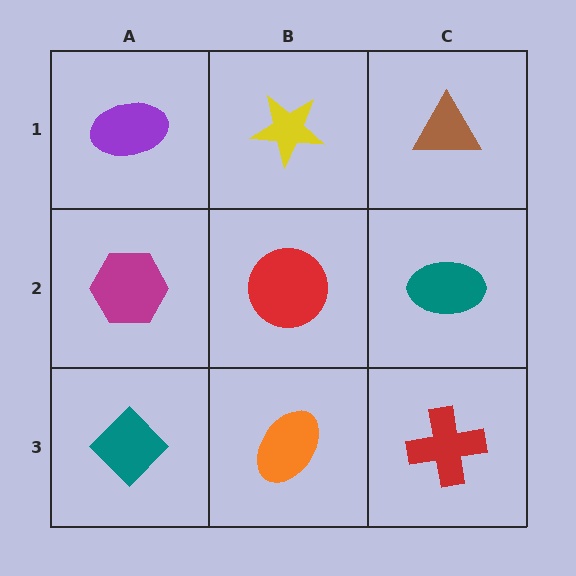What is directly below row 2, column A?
A teal diamond.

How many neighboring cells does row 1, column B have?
3.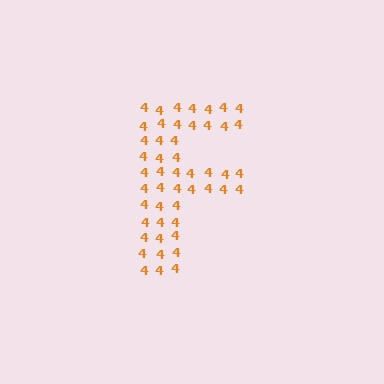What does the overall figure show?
The overall figure shows the letter F.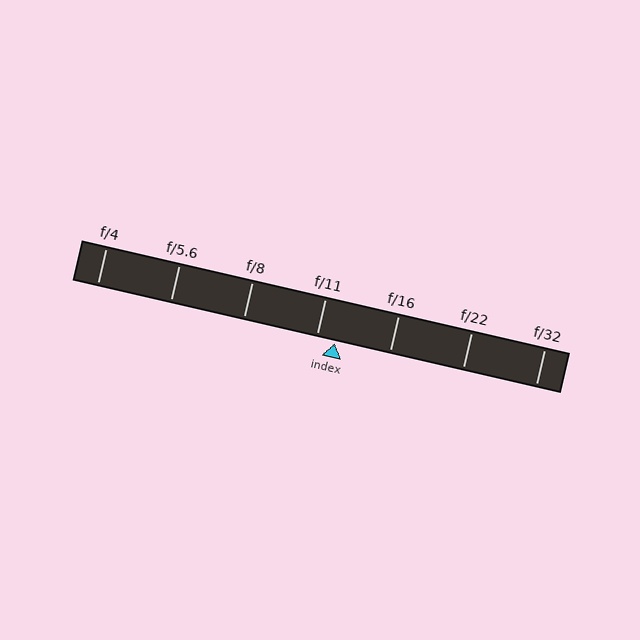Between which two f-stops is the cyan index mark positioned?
The index mark is between f/11 and f/16.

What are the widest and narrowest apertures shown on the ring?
The widest aperture shown is f/4 and the narrowest is f/32.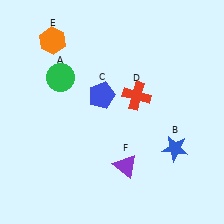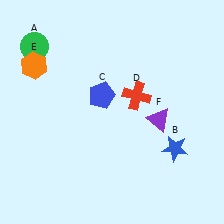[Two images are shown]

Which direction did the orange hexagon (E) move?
The orange hexagon (E) moved down.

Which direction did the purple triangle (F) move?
The purple triangle (F) moved up.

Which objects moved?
The objects that moved are: the green circle (A), the orange hexagon (E), the purple triangle (F).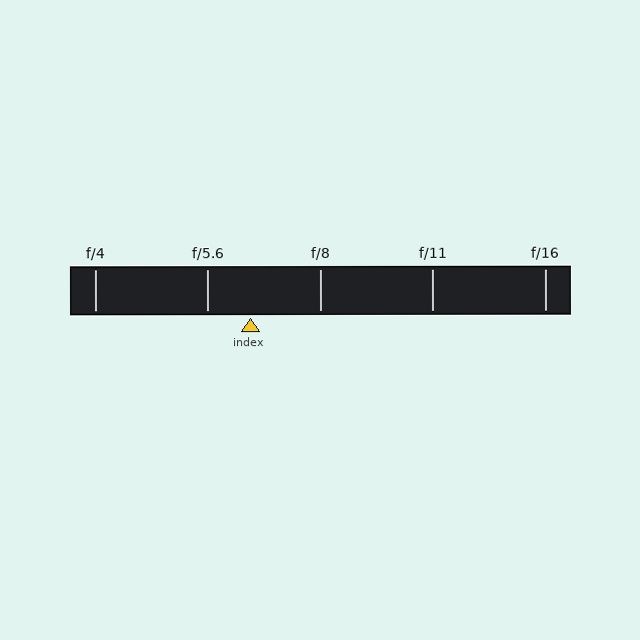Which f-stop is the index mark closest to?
The index mark is closest to f/5.6.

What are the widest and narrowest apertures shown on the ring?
The widest aperture shown is f/4 and the narrowest is f/16.